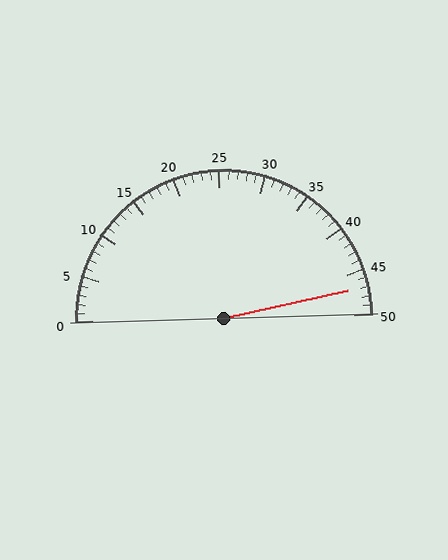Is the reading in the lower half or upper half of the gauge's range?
The reading is in the upper half of the range (0 to 50).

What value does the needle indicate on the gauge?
The needle indicates approximately 47.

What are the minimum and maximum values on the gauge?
The gauge ranges from 0 to 50.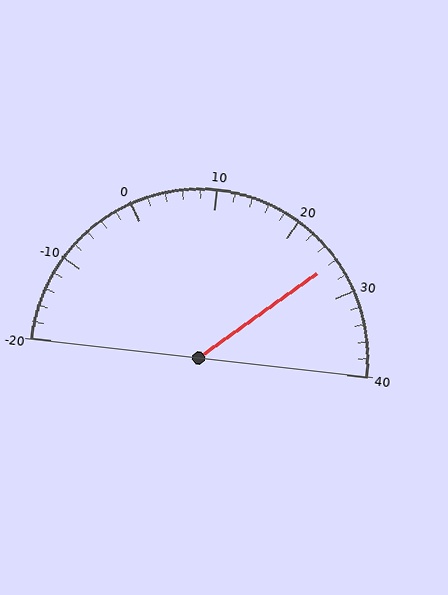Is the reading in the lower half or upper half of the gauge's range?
The reading is in the upper half of the range (-20 to 40).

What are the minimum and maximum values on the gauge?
The gauge ranges from -20 to 40.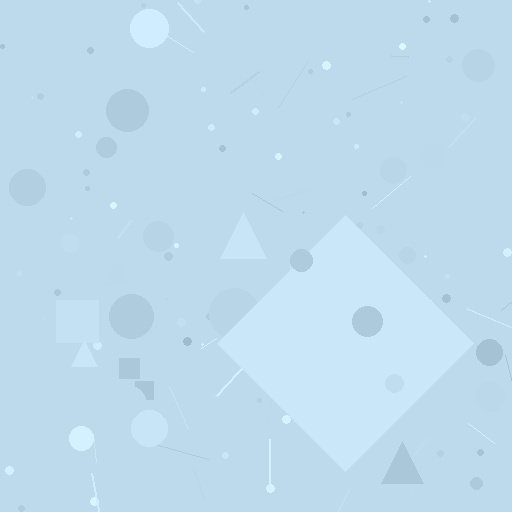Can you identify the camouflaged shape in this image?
The camouflaged shape is a diamond.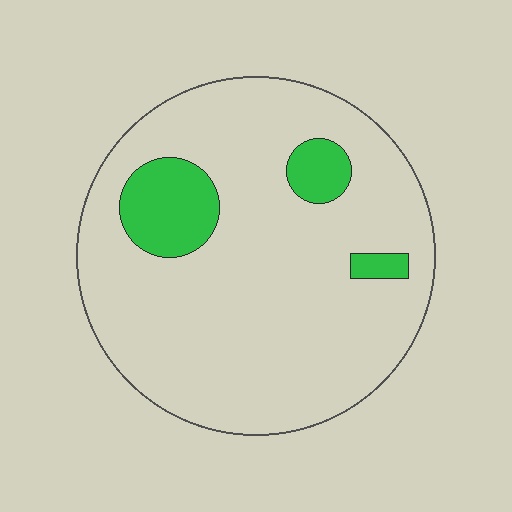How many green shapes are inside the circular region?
3.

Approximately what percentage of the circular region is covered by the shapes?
Approximately 15%.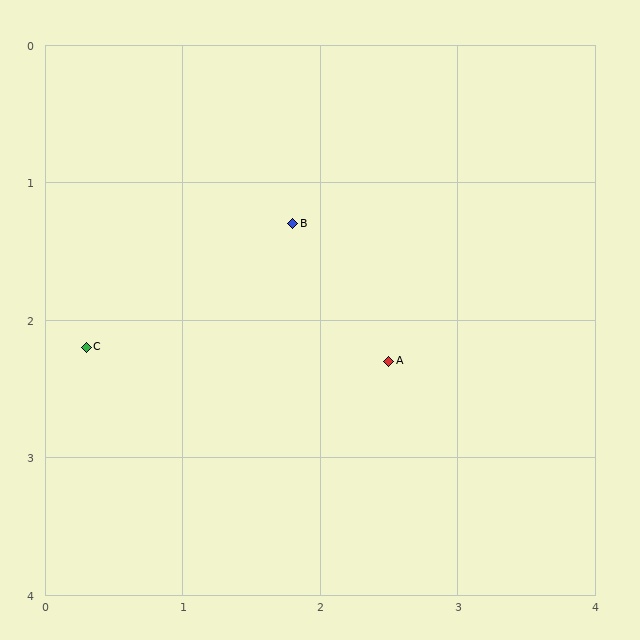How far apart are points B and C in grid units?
Points B and C are about 1.7 grid units apart.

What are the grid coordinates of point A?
Point A is at approximately (2.5, 2.3).